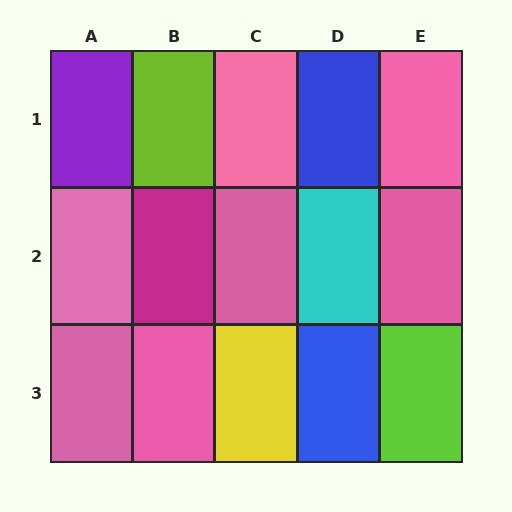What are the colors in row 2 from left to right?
Pink, magenta, pink, cyan, pink.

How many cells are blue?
2 cells are blue.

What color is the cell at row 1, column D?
Blue.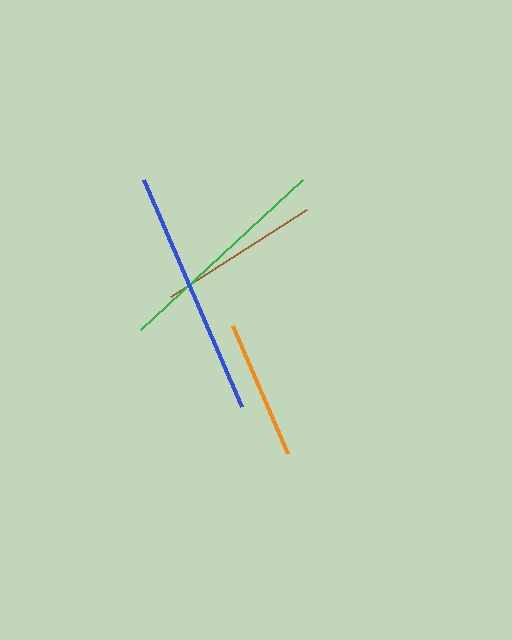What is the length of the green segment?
The green segment is approximately 220 pixels long.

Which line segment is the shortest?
The orange line is the shortest at approximately 139 pixels.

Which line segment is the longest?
The blue line is the longest at approximately 247 pixels.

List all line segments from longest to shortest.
From longest to shortest: blue, green, brown, orange.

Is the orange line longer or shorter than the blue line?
The blue line is longer than the orange line.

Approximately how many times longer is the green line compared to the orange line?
The green line is approximately 1.6 times the length of the orange line.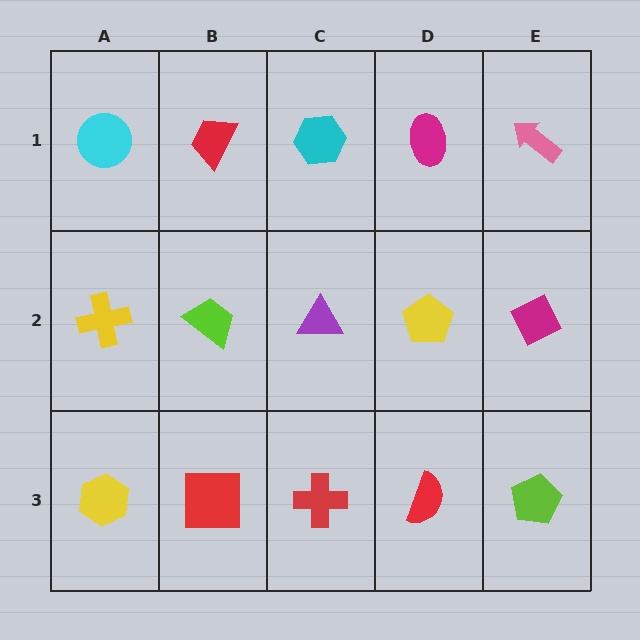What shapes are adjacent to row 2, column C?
A cyan hexagon (row 1, column C), a red cross (row 3, column C), a lime trapezoid (row 2, column B), a yellow pentagon (row 2, column D).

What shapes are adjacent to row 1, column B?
A lime trapezoid (row 2, column B), a cyan circle (row 1, column A), a cyan hexagon (row 1, column C).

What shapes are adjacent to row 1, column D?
A yellow pentagon (row 2, column D), a cyan hexagon (row 1, column C), a pink arrow (row 1, column E).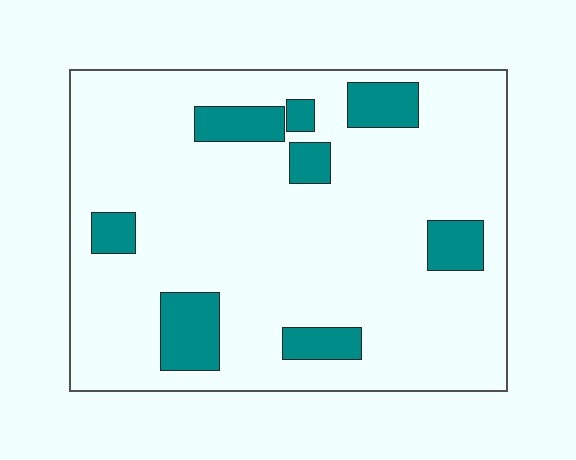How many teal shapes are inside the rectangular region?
8.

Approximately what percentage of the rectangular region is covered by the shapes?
Approximately 15%.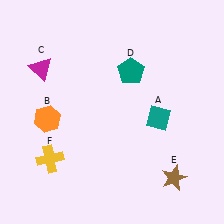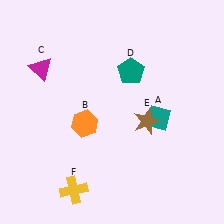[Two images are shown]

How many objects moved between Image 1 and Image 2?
3 objects moved between the two images.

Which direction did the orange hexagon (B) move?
The orange hexagon (B) moved right.